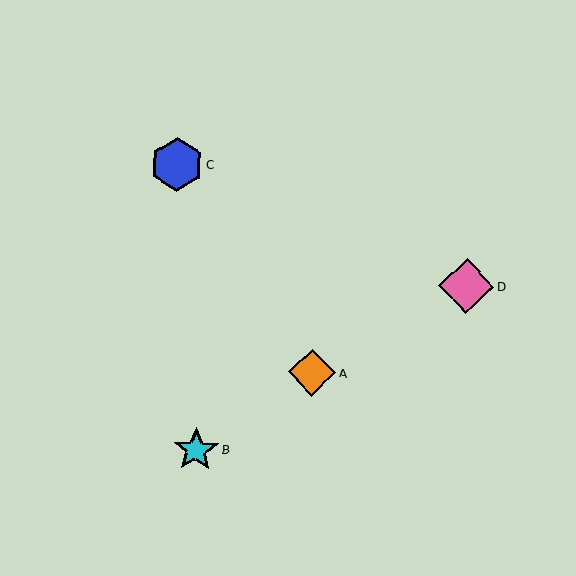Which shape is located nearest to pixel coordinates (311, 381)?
The orange diamond (labeled A) at (312, 372) is nearest to that location.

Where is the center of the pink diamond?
The center of the pink diamond is at (466, 286).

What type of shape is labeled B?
Shape B is a cyan star.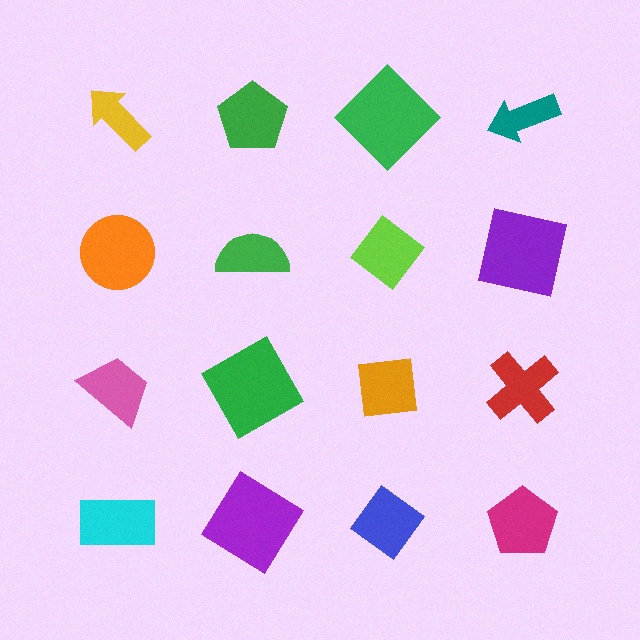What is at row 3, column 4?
A red cross.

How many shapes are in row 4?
4 shapes.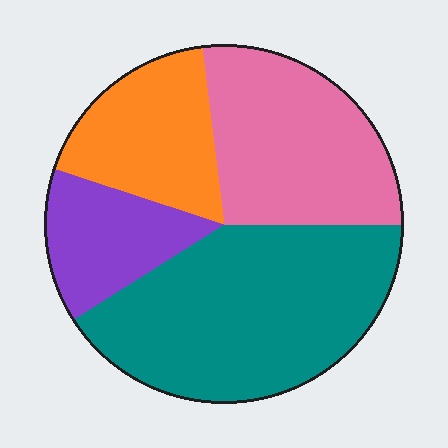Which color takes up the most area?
Teal, at roughly 40%.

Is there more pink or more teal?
Teal.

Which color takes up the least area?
Purple, at roughly 15%.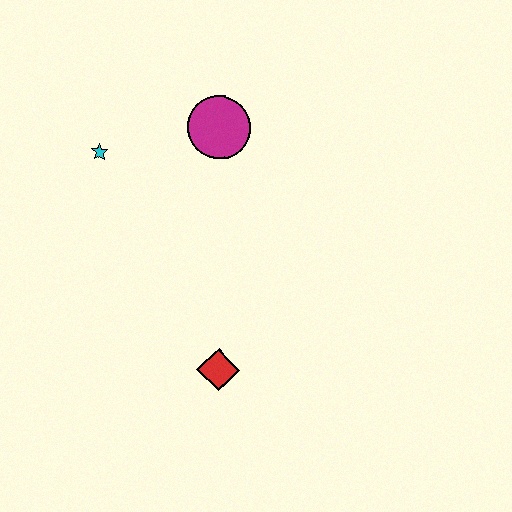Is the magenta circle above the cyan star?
Yes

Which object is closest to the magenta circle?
The cyan star is closest to the magenta circle.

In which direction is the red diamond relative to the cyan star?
The red diamond is below the cyan star.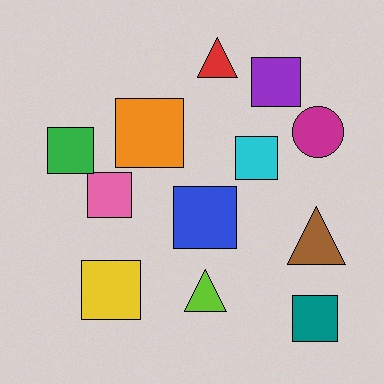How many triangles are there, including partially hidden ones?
There are 3 triangles.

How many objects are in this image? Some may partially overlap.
There are 12 objects.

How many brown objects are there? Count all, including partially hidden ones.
There is 1 brown object.